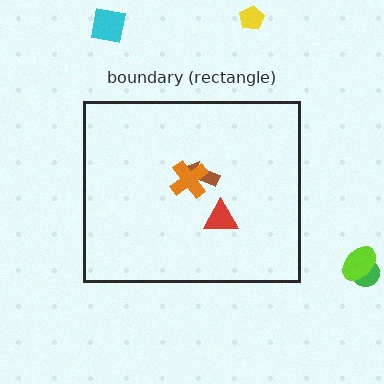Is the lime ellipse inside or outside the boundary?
Outside.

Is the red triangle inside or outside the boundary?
Inside.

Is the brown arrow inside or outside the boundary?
Inside.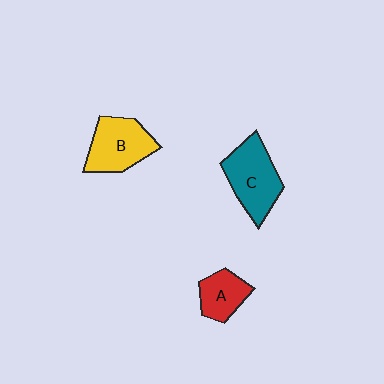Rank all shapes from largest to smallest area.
From largest to smallest: C (teal), B (yellow), A (red).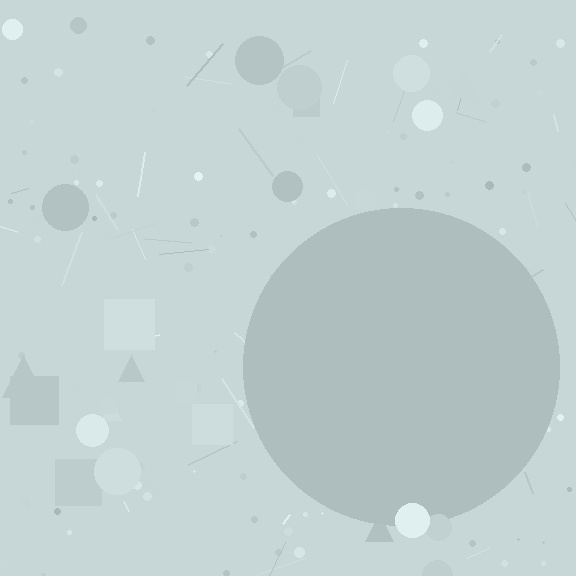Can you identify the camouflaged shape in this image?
The camouflaged shape is a circle.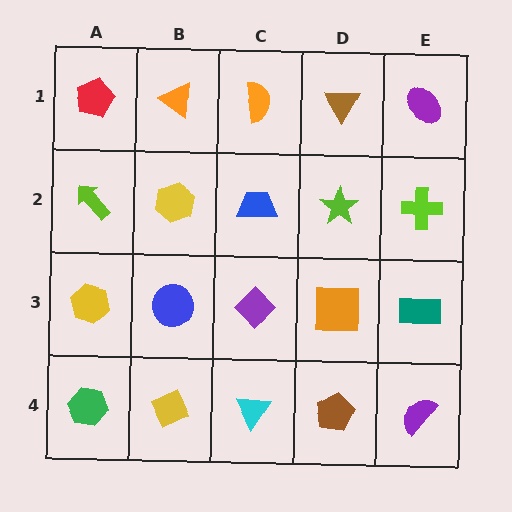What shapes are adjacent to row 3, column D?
A lime star (row 2, column D), a brown pentagon (row 4, column D), a purple diamond (row 3, column C), a teal rectangle (row 3, column E).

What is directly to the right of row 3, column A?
A blue circle.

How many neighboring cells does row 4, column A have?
2.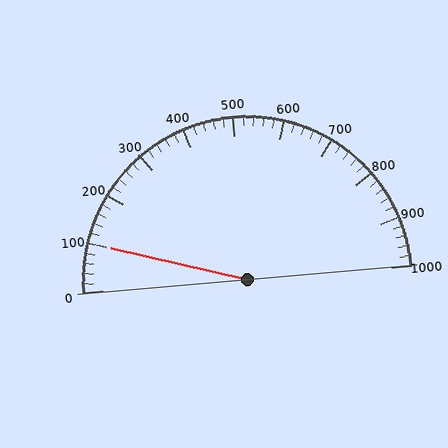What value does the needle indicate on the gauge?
The needle indicates approximately 100.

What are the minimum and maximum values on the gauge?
The gauge ranges from 0 to 1000.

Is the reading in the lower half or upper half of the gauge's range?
The reading is in the lower half of the range (0 to 1000).